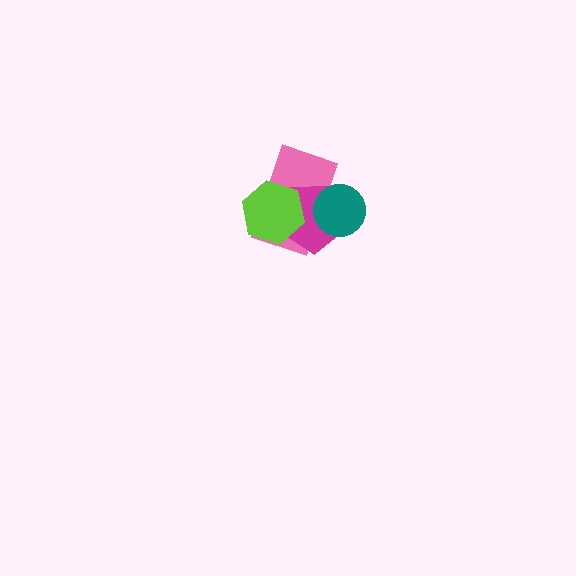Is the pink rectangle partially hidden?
Yes, it is partially covered by another shape.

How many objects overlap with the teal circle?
2 objects overlap with the teal circle.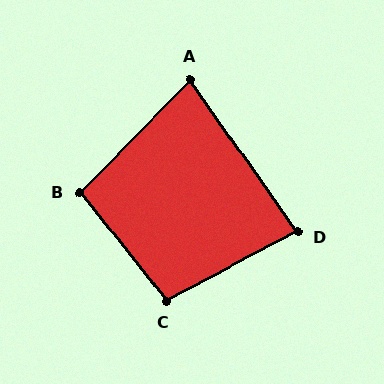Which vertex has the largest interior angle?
C, at approximately 100 degrees.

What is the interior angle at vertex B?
Approximately 97 degrees (obtuse).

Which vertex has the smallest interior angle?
A, at approximately 80 degrees.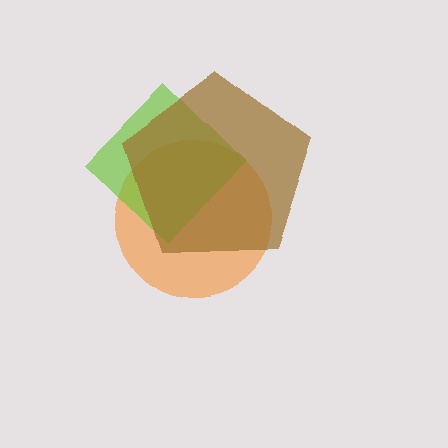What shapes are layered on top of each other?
The layered shapes are: an orange circle, a lime diamond, a brown pentagon.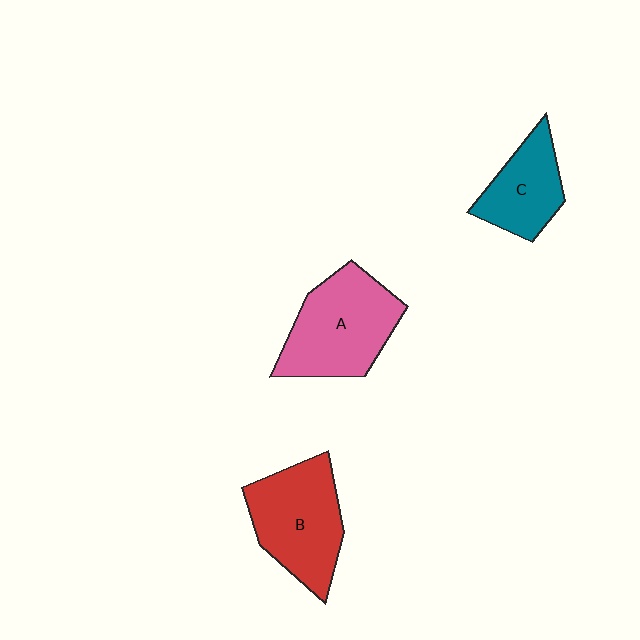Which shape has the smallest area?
Shape C (teal).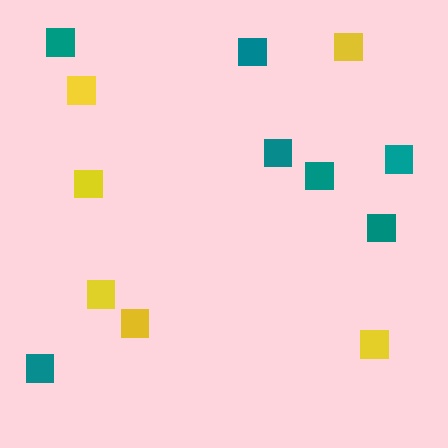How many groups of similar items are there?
There are 2 groups: one group of yellow squares (6) and one group of teal squares (7).